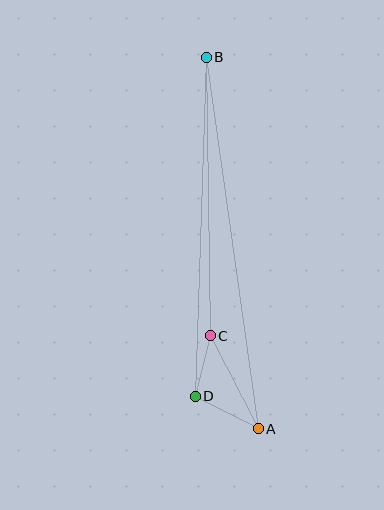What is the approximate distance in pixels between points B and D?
The distance between B and D is approximately 339 pixels.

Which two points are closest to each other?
Points C and D are closest to each other.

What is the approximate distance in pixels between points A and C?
The distance between A and C is approximately 105 pixels.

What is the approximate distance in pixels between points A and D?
The distance between A and D is approximately 71 pixels.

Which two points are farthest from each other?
Points A and B are farthest from each other.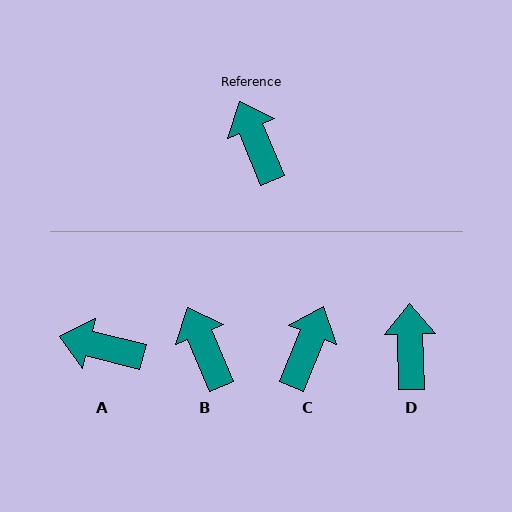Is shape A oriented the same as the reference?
No, it is off by about 53 degrees.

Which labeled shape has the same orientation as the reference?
B.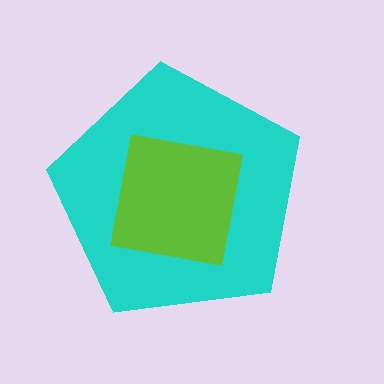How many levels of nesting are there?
2.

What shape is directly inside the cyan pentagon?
The lime square.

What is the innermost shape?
The lime square.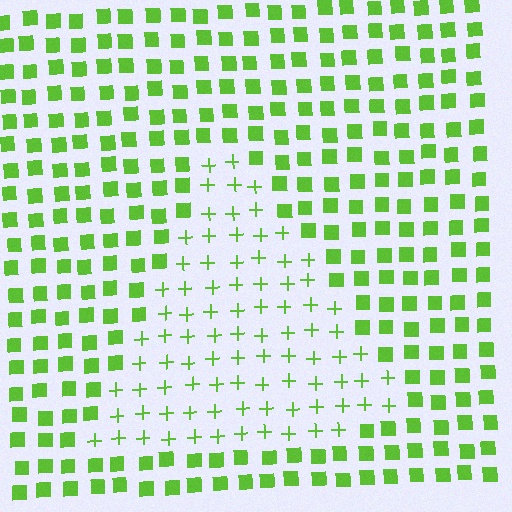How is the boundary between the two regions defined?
The boundary is defined by a change in element shape: plus signs inside vs. squares outside. All elements share the same color and spacing.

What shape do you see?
I see a triangle.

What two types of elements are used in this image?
The image uses plus signs inside the triangle region and squares outside it.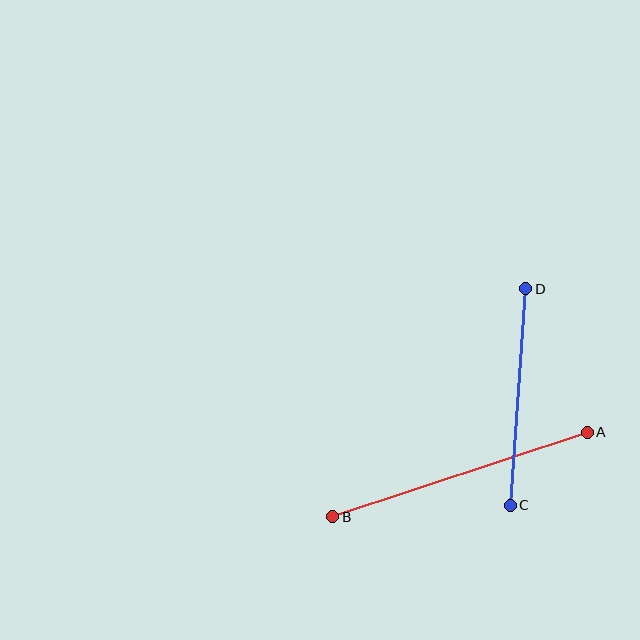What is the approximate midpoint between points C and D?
The midpoint is at approximately (518, 397) pixels.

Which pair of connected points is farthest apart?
Points A and B are farthest apart.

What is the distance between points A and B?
The distance is approximately 268 pixels.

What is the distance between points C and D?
The distance is approximately 217 pixels.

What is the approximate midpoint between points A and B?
The midpoint is at approximately (460, 474) pixels.